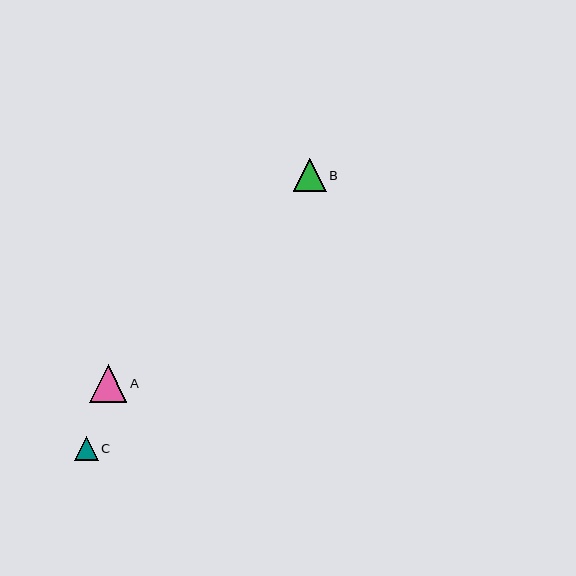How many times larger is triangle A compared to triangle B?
Triangle A is approximately 1.2 times the size of triangle B.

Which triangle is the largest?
Triangle A is the largest with a size of approximately 38 pixels.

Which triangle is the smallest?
Triangle C is the smallest with a size of approximately 24 pixels.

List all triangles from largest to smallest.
From largest to smallest: A, B, C.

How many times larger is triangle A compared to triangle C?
Triangle A is approximately 1.6 times the size of triangle C.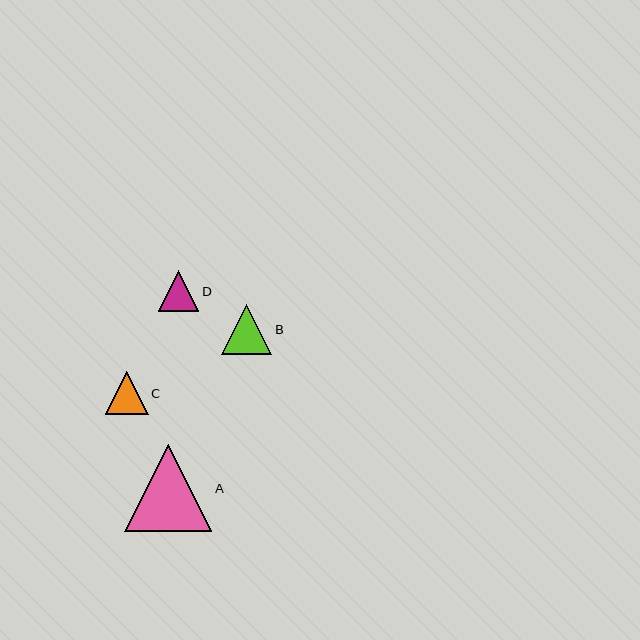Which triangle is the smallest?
Triangle D is the smallest with a size of approximately 40 pixels.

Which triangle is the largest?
Triangle A is the largest with a size of approximately 87 pixels.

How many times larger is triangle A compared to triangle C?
Triangle A is approximately 2.0 times the size of triangle C.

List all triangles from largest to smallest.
From largest to smallest: A, B, C, D.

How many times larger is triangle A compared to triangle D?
Triangle A is approximately 2.2 times the size of triangle D.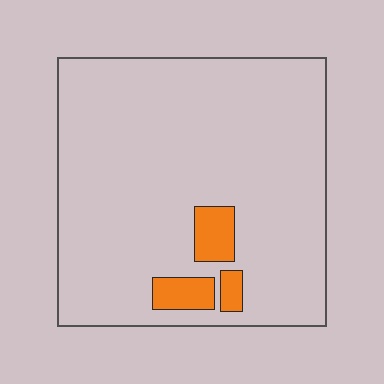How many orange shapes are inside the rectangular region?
3.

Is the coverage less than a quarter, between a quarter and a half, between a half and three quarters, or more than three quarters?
Less than a quarter.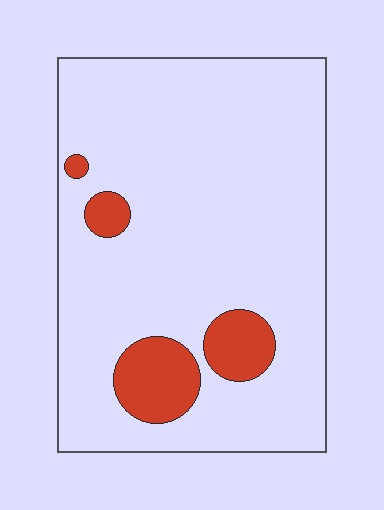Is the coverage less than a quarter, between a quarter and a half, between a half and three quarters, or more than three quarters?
Less than a quarter.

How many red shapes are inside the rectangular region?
4.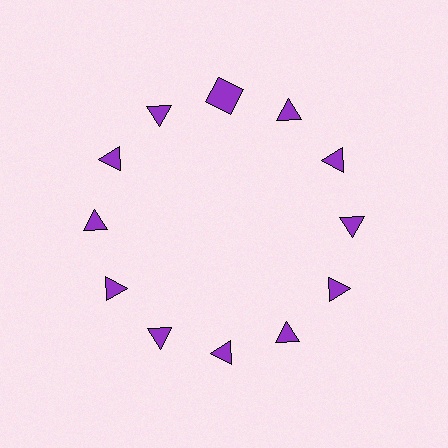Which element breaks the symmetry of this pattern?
The purple square at roughly the 12 o'clock position breaks the symmetry. All other shapes are purple triangles.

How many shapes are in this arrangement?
There are 12 shapes arranged in a ring pattern.